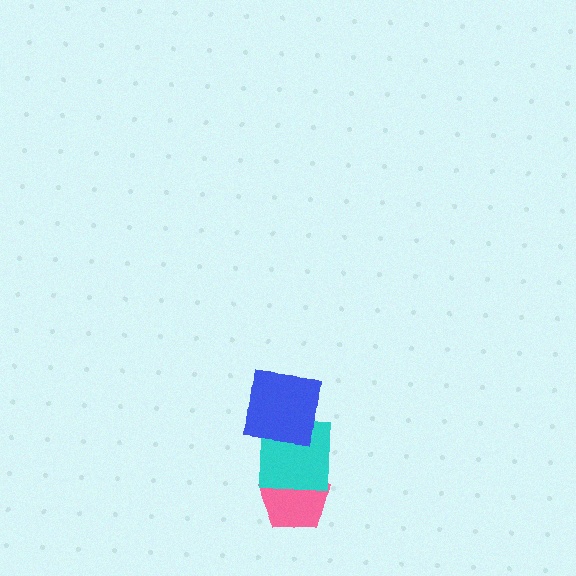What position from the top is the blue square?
The blue square is 1st from the top.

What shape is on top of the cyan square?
The blue square is on top of the cyan square.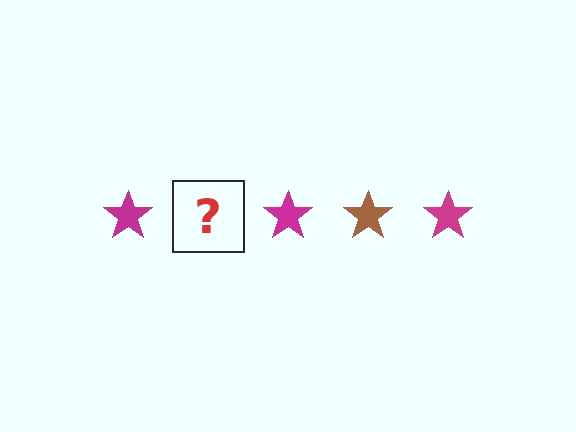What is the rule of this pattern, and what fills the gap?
The rule is that the pattern cycles through magenta, brown stars. The gap should be filled with a brown star.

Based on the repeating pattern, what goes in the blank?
The blank should be a brown star.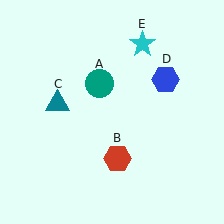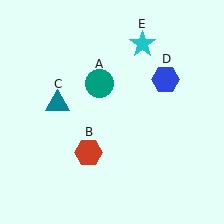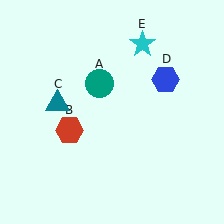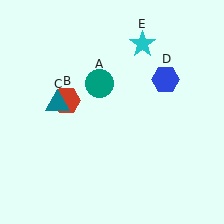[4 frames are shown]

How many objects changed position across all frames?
1 object changed position: red hexagon (object B).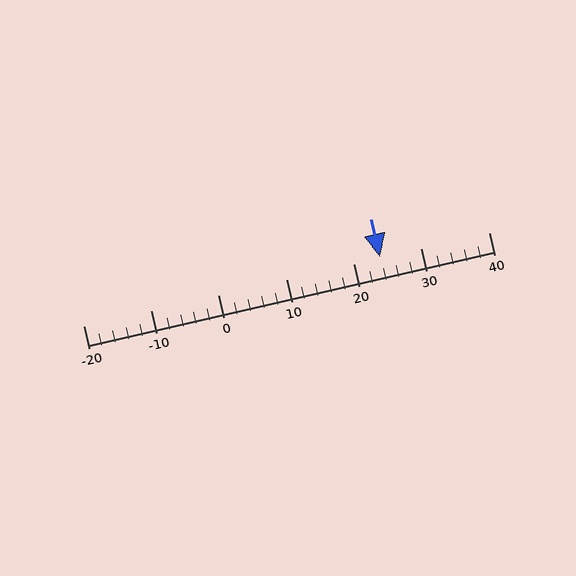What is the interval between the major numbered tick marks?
The major tick marks are spaced 10 units apart.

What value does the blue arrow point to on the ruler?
The blue arrow points to approximately 24.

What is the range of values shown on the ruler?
The ruler shows values from -20 to 40.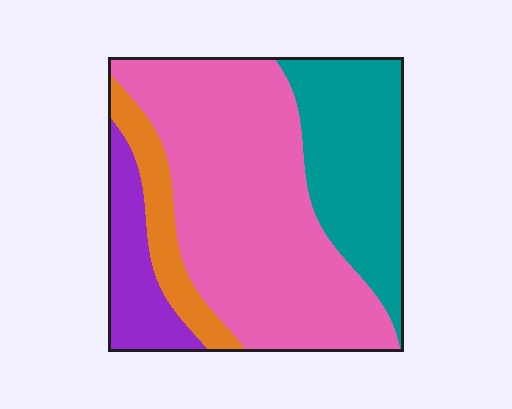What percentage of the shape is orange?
Orange takes up less than a quarter of the shape.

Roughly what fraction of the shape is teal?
Teal covers about 25% of the shape.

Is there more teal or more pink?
Pink.